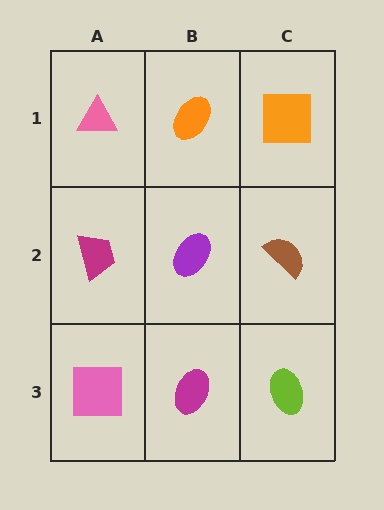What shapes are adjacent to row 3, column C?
A brown semicircle (row 2, column C), a magenta ellipse (row 3, column B).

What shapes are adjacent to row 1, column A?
A magenta trapezoid (row 2, column A), an orange ellipse (row 1, column B).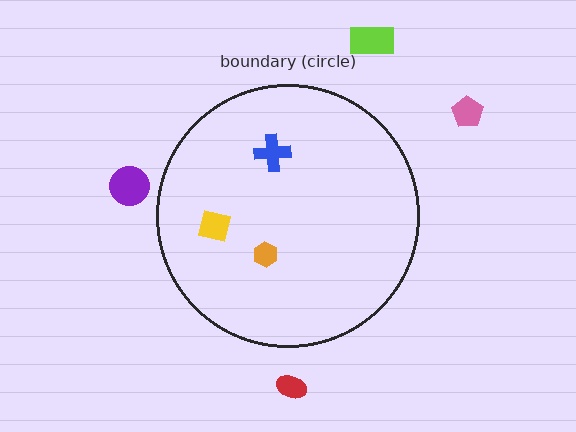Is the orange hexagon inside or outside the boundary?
Inside.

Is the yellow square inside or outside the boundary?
Inside.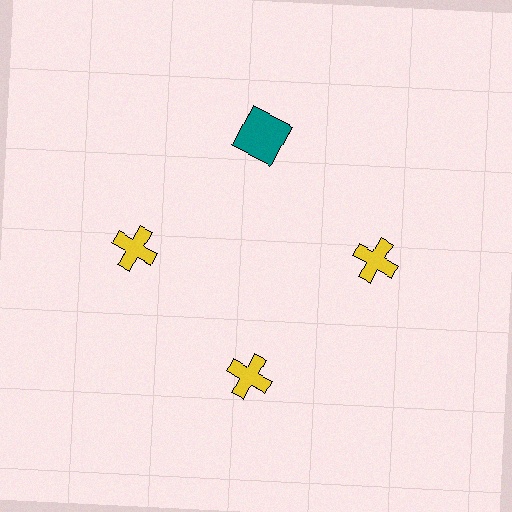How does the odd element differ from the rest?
It differs in both color (teal instead of yellow) and shape (square instead of cross).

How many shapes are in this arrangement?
There are 4 shapes arranged in a ring pattern.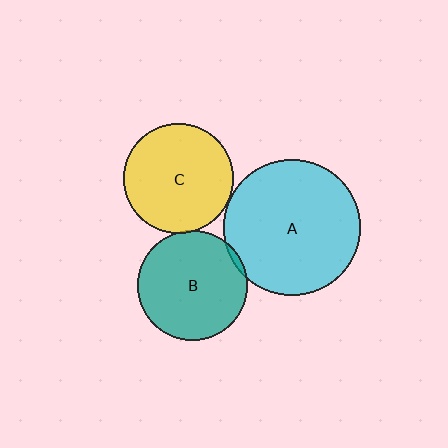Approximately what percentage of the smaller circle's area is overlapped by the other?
Approximately 5%.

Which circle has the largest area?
Circle A (cyan).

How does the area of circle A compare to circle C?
Approximately 1.5 times.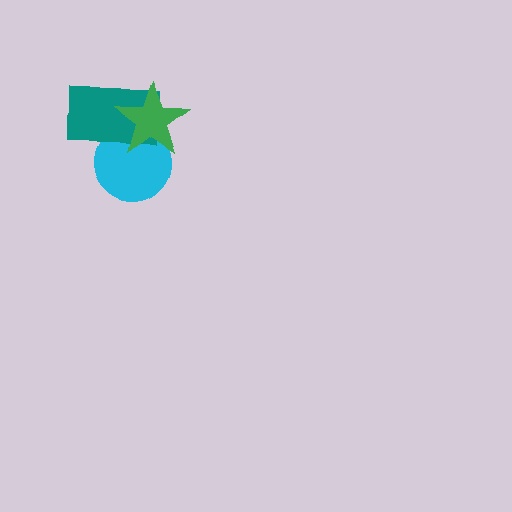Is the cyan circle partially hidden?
Yes, it is partially covered by another shape.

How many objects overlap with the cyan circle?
2 objects overlap with the cyan circle.